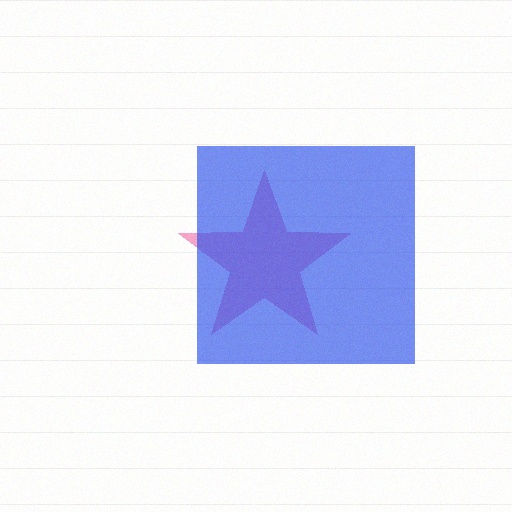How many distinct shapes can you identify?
There are 2 distinct shapes: a pink star, a blue square.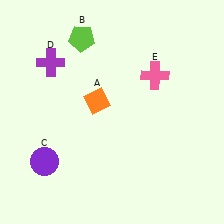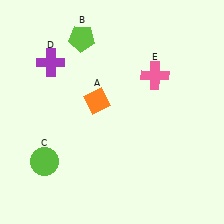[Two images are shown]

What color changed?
The circle (C) changed from purple in Image 1 to lime in Image 2.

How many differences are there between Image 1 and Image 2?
There is 1 difference between the two images.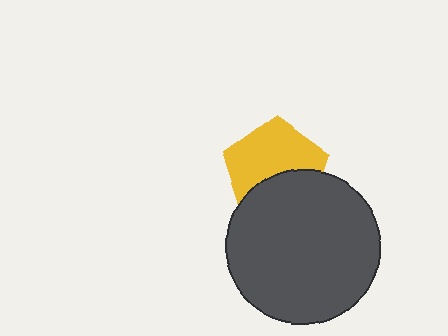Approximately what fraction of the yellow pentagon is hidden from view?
Roughly 40% of the yellow pentagon is hidden behind the dark gray circle.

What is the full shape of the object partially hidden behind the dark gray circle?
The partially hidden object is a yellow pentagon.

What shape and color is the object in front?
The object in front is a dark gray circle.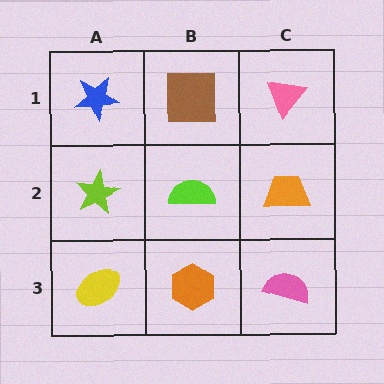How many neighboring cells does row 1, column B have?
3.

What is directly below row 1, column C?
An orange trapezoid.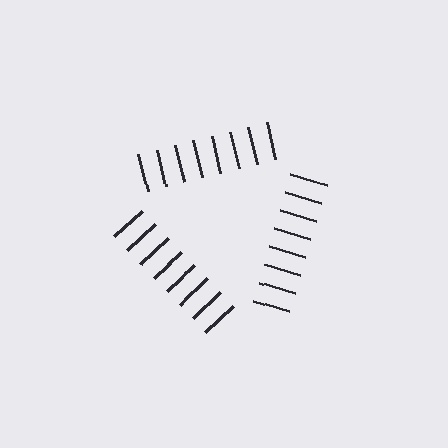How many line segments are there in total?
24 — 8 along each of the 3 edges.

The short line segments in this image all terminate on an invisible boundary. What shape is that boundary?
An illusory triangle — the line segments terminate on its edges but no continuous stroke is drawn.